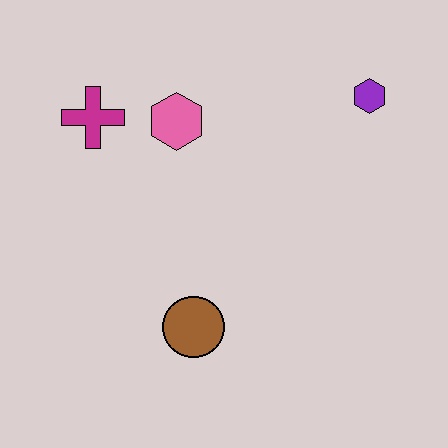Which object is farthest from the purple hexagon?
The brown circle is farthest from the purple hexagon.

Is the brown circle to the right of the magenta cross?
Yes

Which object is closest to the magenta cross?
The pink hexagon is closest to the magenta cross.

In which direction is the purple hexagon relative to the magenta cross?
The purple hexagon is to the right of the magenta cross.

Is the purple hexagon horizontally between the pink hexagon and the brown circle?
No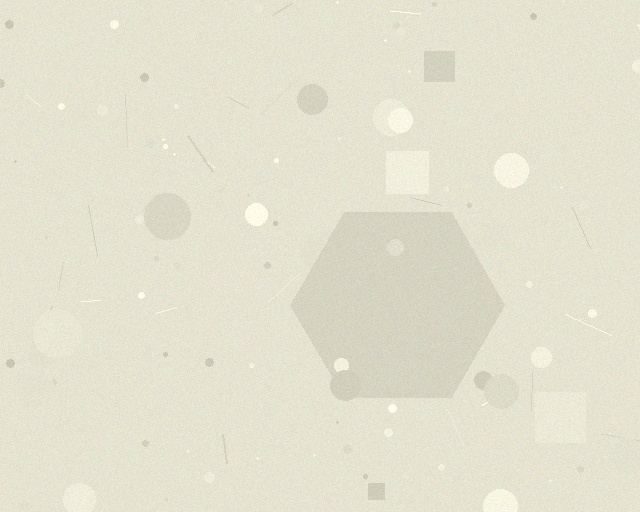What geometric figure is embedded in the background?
A hexagon is embedded in the background.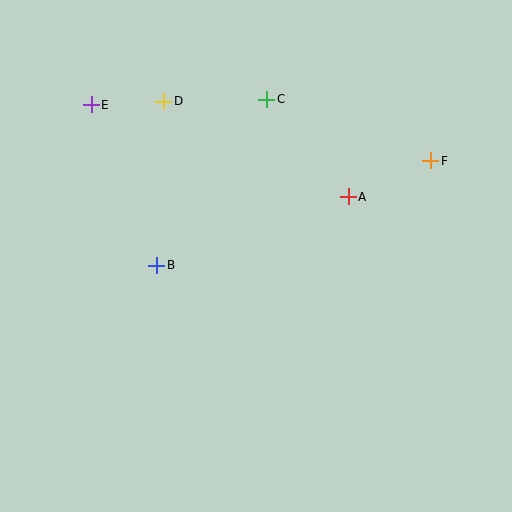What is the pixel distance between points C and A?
The distance between C and A is 127 pixels.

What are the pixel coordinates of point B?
Point B is at (157, 265).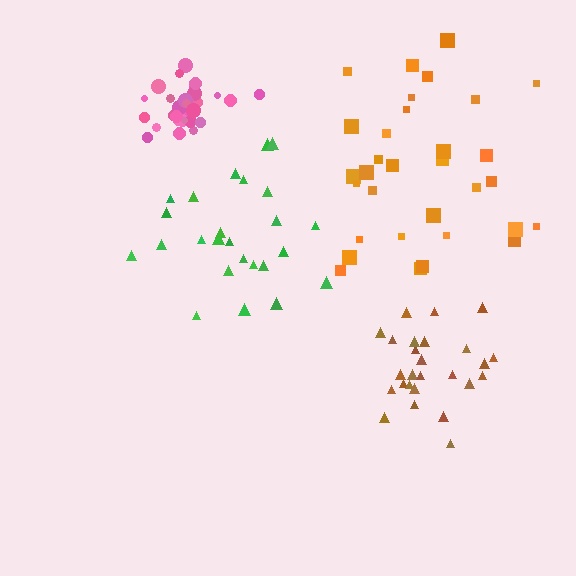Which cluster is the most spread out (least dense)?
Orange.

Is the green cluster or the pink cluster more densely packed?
Pink.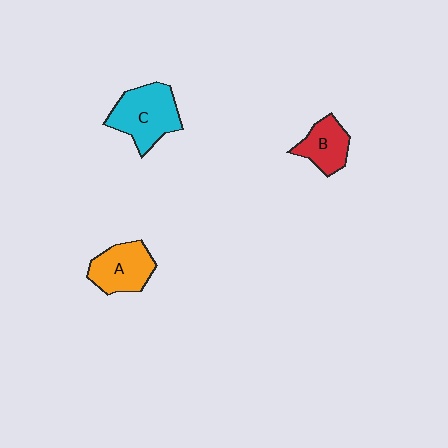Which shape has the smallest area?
Shape B (red).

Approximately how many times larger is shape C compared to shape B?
Approximately 1.6 times.